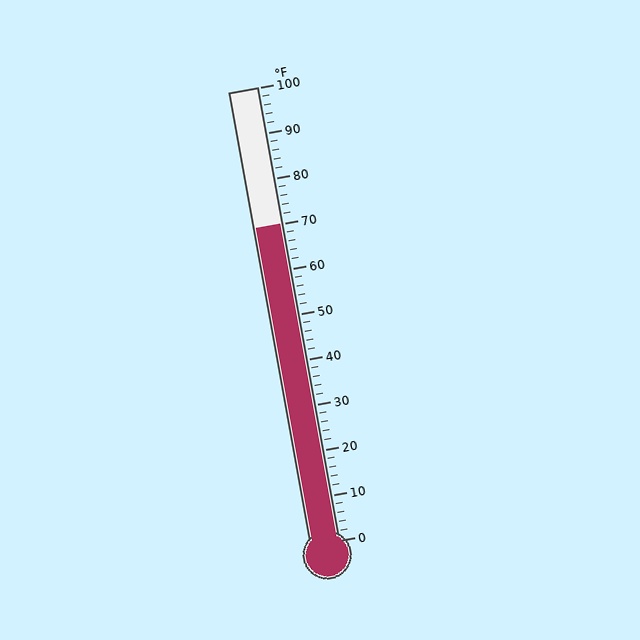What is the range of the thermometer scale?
The thermometer scale ranges from 0°F to 100°F.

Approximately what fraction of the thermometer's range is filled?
The thermometer is filled to approximately 70% of its range.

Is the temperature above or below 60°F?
The temperature is above 60°F.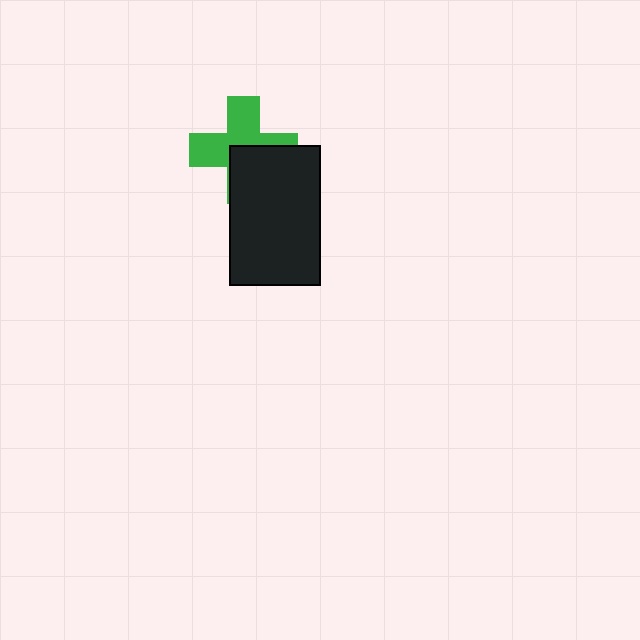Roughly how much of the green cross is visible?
About half of it is visible (roughly 57%).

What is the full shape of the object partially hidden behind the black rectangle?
The partially hidden object is a green cross.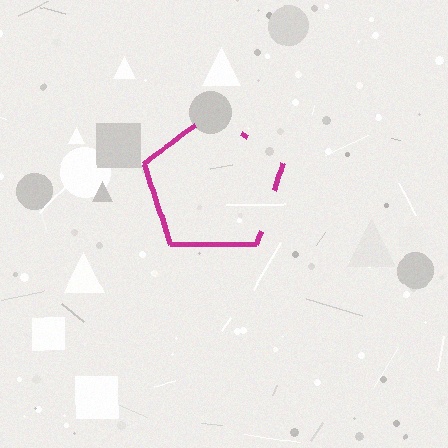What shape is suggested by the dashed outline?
The dashed outline suggests a pentagon.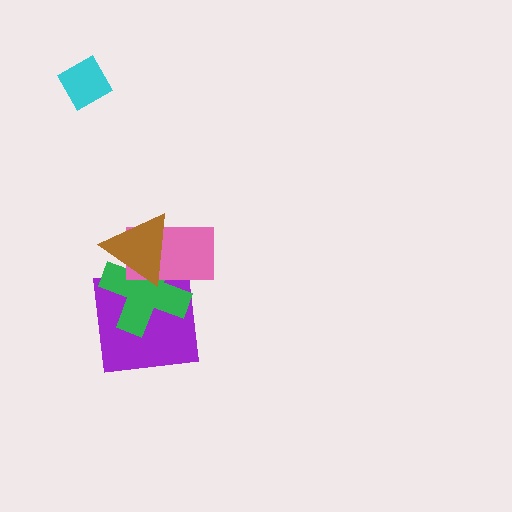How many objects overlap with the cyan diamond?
0 objects overlap with the cyan diamond.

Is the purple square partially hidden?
Yes, it is partially covered by another shape.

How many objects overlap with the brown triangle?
3 objects overlap with the brown triangle.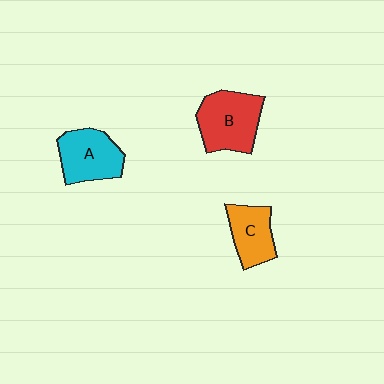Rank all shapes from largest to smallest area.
From largest to smallest: B (red), A (cyan), C (orange).